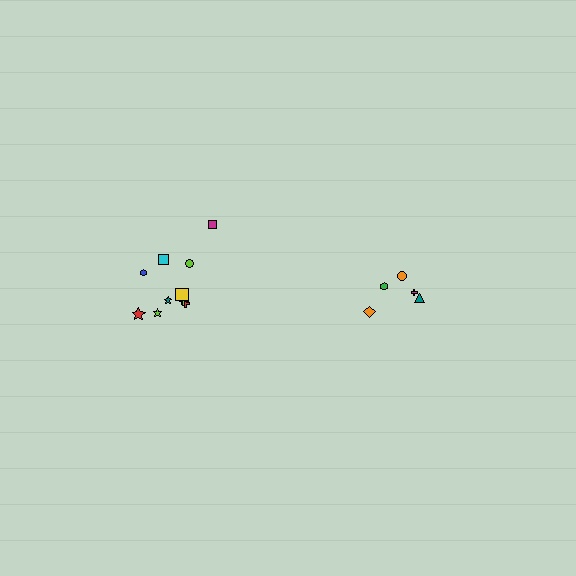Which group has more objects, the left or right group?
The left group.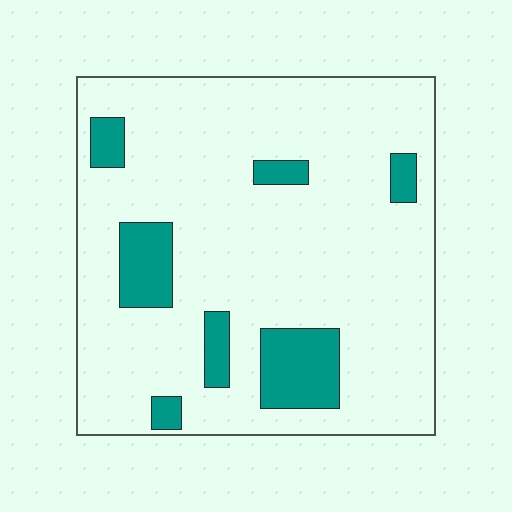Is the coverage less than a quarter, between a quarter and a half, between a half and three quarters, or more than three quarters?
Less than a quarter.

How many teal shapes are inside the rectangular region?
7.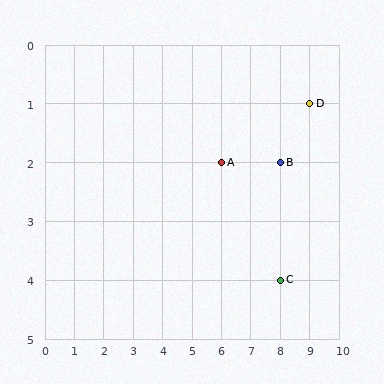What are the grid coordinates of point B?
Point B is at grid coordinates (8, 2).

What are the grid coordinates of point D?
Point D is at grid coordinates (9, 1).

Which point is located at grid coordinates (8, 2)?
Point B is at (8, 2).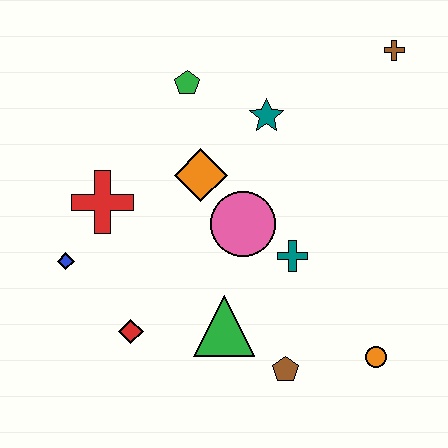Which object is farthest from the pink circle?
The brown cross is farthest from the pink circle.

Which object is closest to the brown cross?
The teal star is closest to the brown cross.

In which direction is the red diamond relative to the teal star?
The red diamond is below the teal star.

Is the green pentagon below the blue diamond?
No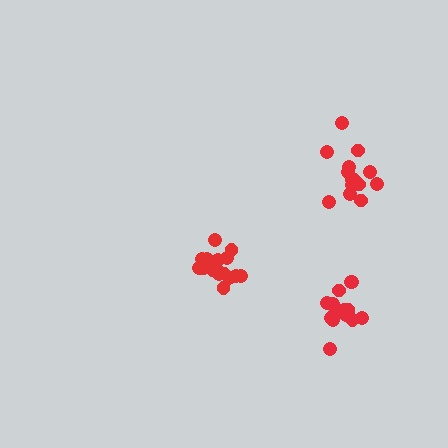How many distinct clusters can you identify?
There are 3 distinct clusters.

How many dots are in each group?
Group 1: 14 dots, Group 2: 16 dots, Group 3: 14 dots (44 total).